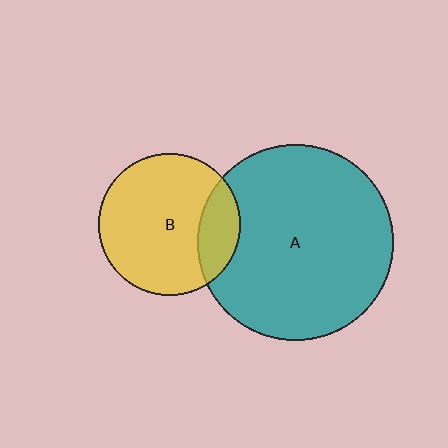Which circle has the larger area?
Circle A (teal).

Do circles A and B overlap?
Yes.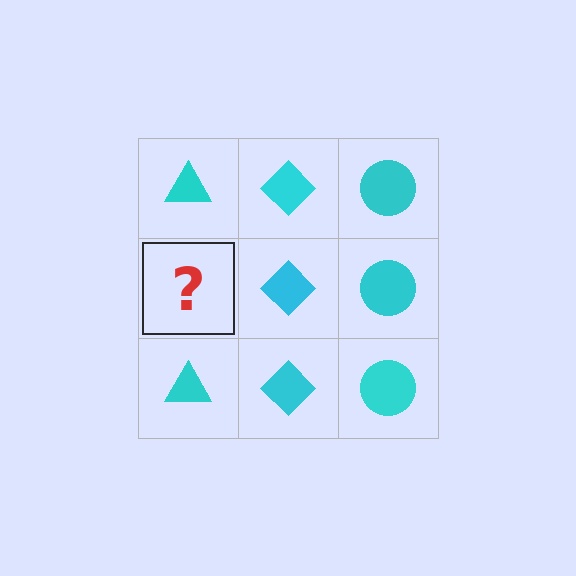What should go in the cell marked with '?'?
The missing cell should contain a cyan triangle.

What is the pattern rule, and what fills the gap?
The rule is that each column has a consistent shape. The gap should be filled with a cyan triangle.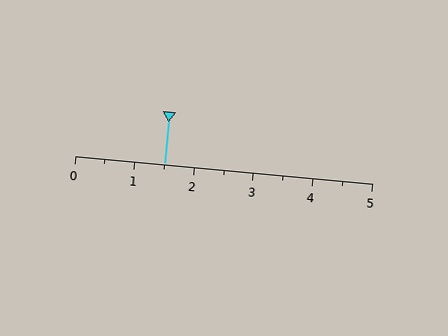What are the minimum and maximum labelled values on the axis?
The axis runs from 0 to 5.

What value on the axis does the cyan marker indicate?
The marker indicates approximately 1.5.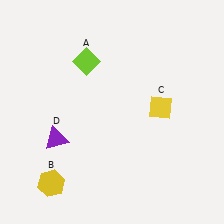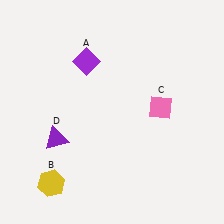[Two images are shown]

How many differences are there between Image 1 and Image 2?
There are 2 differences between the two images.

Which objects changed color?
A changed from lime to purple. C changed from yellow to pink.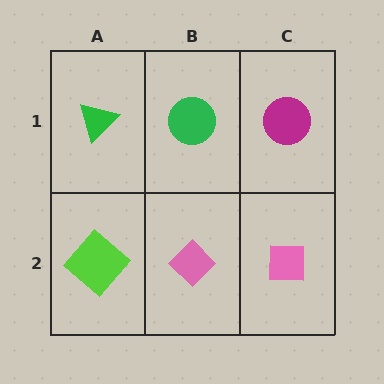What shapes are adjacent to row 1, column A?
A lime diamond (row 2, column A), a green circle (row 1, column B).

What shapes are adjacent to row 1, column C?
A pink square (row 2, column C), a green circle (row 1, column B).